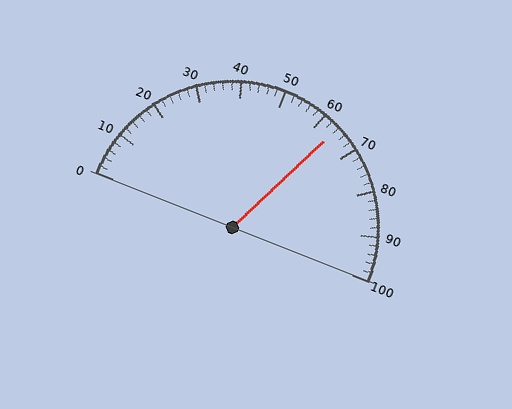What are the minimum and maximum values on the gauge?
The gauge ranges from 0 to 100.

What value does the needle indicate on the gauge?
The needle indicates approximately 64.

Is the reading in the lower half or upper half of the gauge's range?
The reading is in the upper half of the range (0 to 100).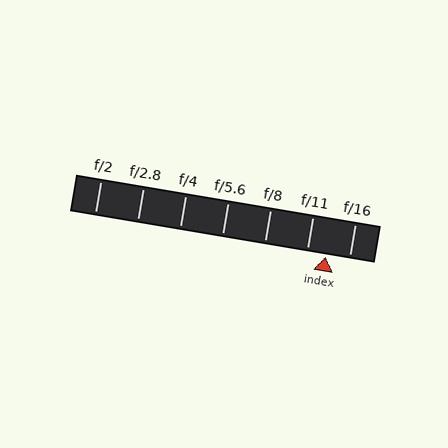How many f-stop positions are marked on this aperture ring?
There are 7 f-stop positions marked.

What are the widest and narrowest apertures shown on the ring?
The widest aperture shown is f/2 and the narrowest is f/16.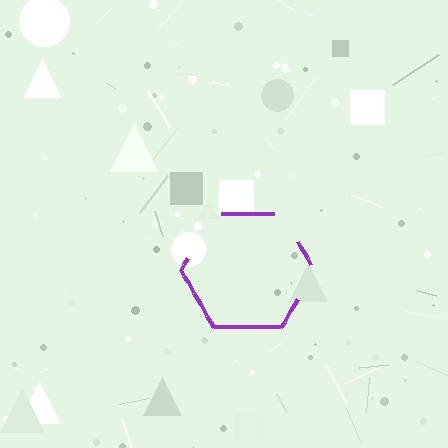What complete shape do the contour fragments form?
The contour fragments form a hexagon.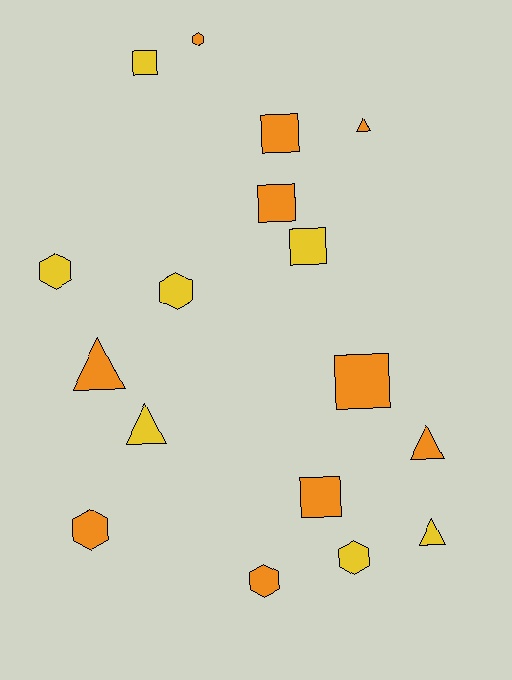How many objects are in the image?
There are 17 objects.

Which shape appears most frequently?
Square, with 6 objects.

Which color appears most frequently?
Orange, with 10 objects.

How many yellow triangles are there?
There are 2 yellow triangles.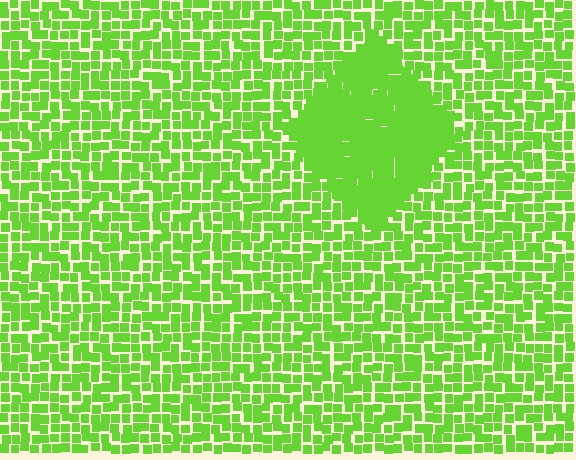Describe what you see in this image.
The image contains small lime elements arranged at two different densities. A diamond-shaped region is visible where the elements are more densely packed than the surrounding area.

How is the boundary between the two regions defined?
The boundary is defined by a change in element density (approximately 1.8x ratio). All elements are the same color, size, and shape.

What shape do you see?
I see a diamond.